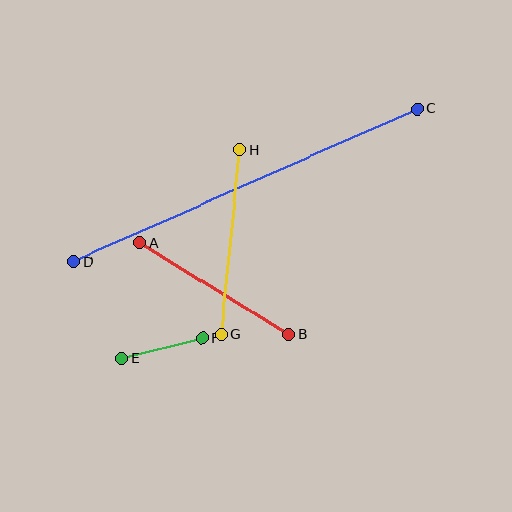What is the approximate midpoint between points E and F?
The midpoint is at approximately (162, 348) pixels.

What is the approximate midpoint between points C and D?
The midpoint is at approximately (245, 185) pixels.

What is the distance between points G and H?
The distance is approximately 186 pixels.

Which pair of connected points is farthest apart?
Points C and D are farthest apart.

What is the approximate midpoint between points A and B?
The midpoint is at approximately (214, 288) pixels.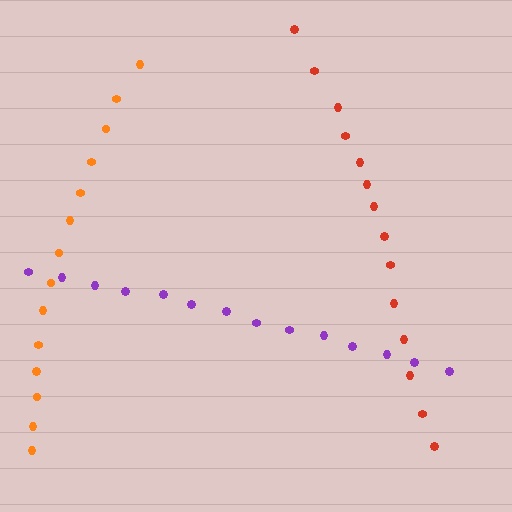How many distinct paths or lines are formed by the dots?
There are 3 distinct paths.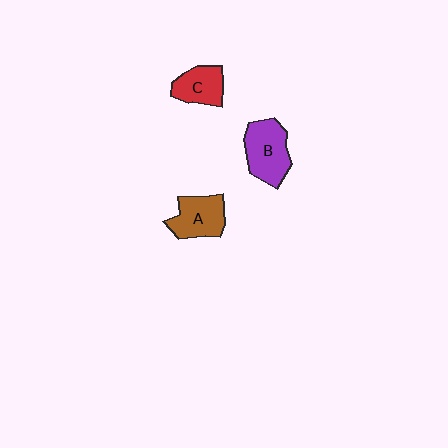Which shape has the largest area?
Shape B (purple).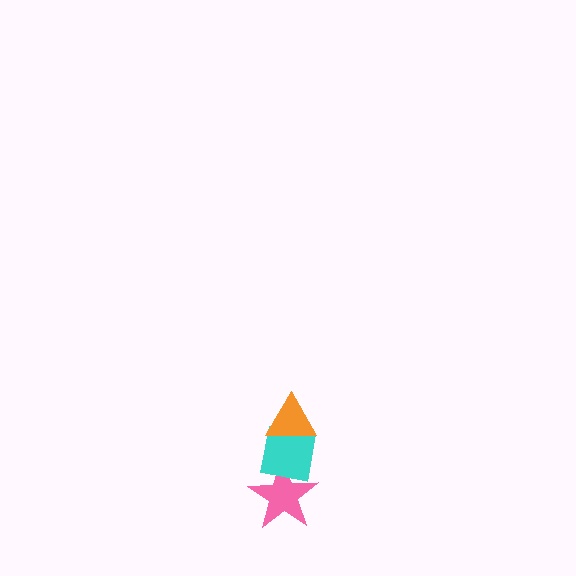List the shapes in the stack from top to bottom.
From top to bottom: the orange triangle, the cyan square, the pink star.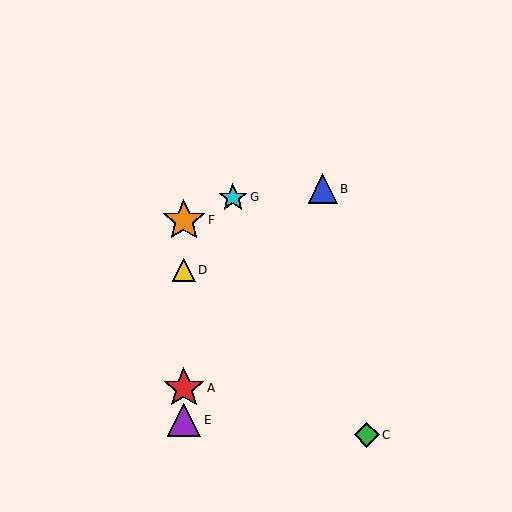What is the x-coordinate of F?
Object F is at x≈184.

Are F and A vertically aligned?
Yes, both are at x≈184.